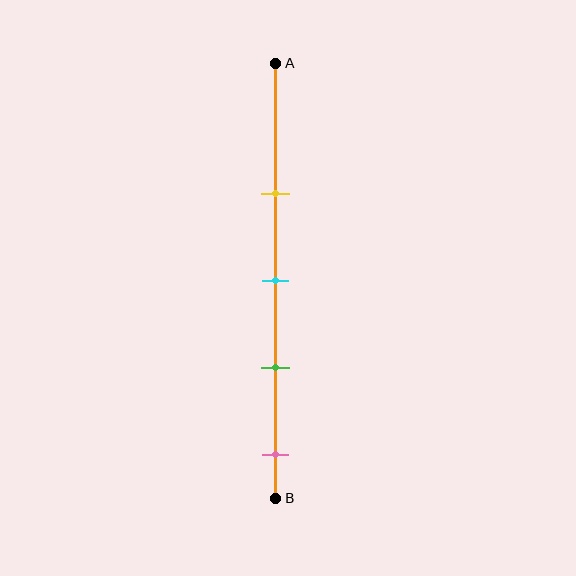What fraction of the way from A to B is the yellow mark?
The yellow mark is approximately 30% (0.3) of the way from A to B.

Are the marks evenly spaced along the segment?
Yes, the marks are approximately evenly spaced.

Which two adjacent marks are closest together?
The cyan and green marks are the closest adjacent pair.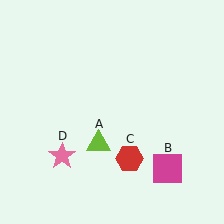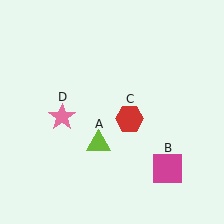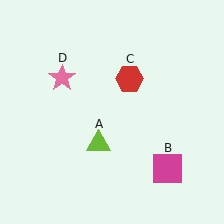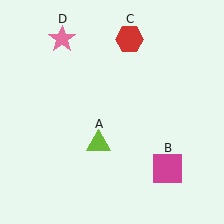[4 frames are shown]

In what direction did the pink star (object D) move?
The pink star (object D) moved up.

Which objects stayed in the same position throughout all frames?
Lime triangle (object A) and magenta square (object B) remained stationary.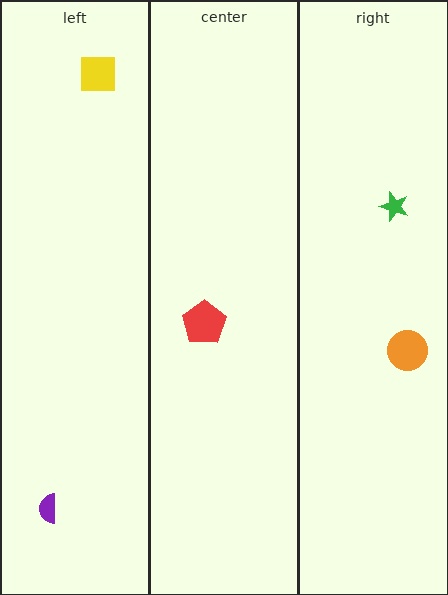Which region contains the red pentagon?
The center region.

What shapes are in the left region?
The yellow square, the purple semicircle.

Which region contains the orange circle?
The right region.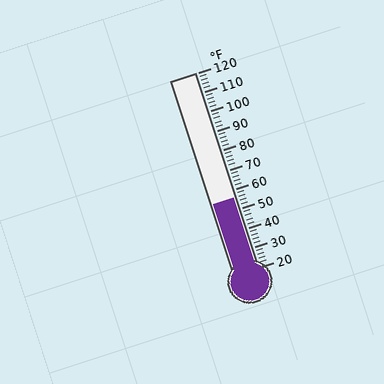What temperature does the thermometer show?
The thermometer shows approximately 56°F.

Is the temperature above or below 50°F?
The temperature is above 50°F.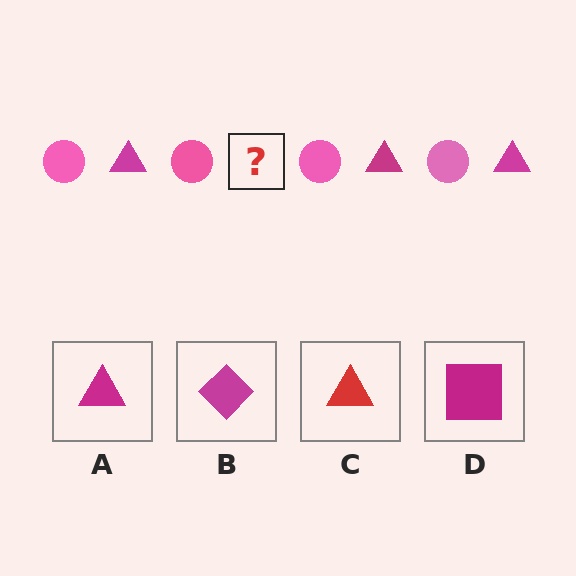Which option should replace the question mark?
Option A.